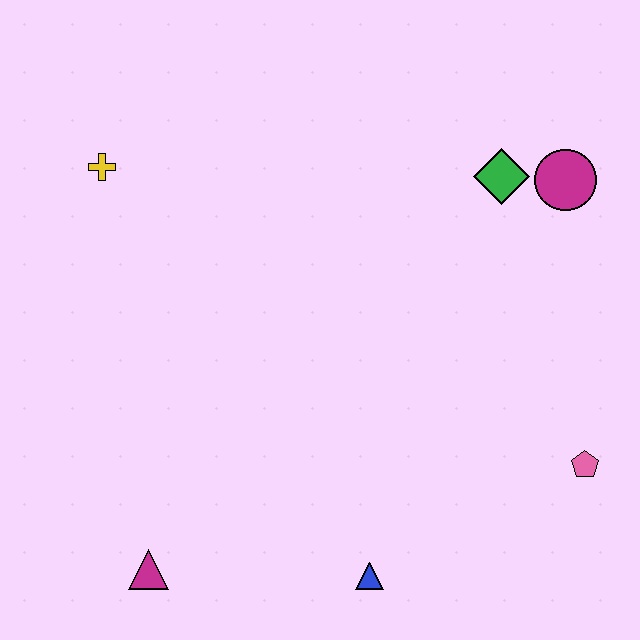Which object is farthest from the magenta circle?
The magenta triangle is farthest from the magenta circle.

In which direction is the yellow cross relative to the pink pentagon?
The yellow cross is to the left of the pink pentagon.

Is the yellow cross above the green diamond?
Yes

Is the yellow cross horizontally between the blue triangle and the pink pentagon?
No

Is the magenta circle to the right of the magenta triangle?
Yes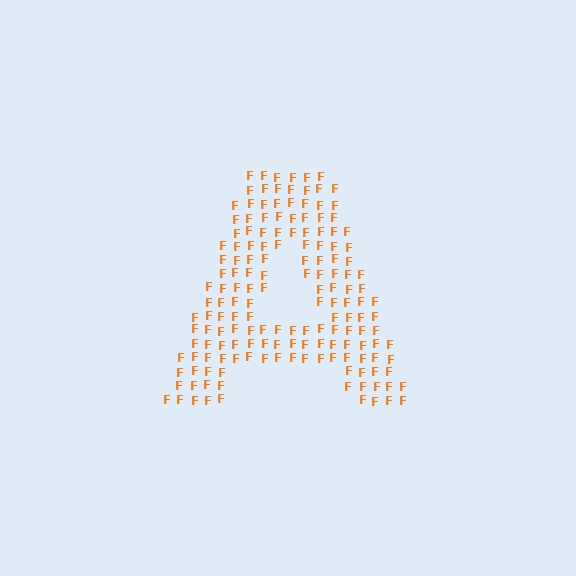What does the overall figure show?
The overall figure shows the letter A.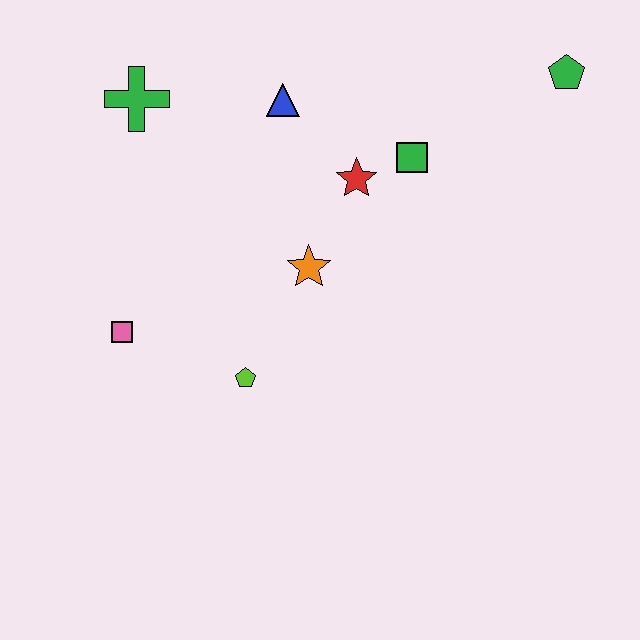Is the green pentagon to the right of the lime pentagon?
Yes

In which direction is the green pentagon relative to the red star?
The green pentagon is to the right of the red star.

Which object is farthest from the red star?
The pink square is farthest from the red star.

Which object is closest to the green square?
The red star is closest to the green square.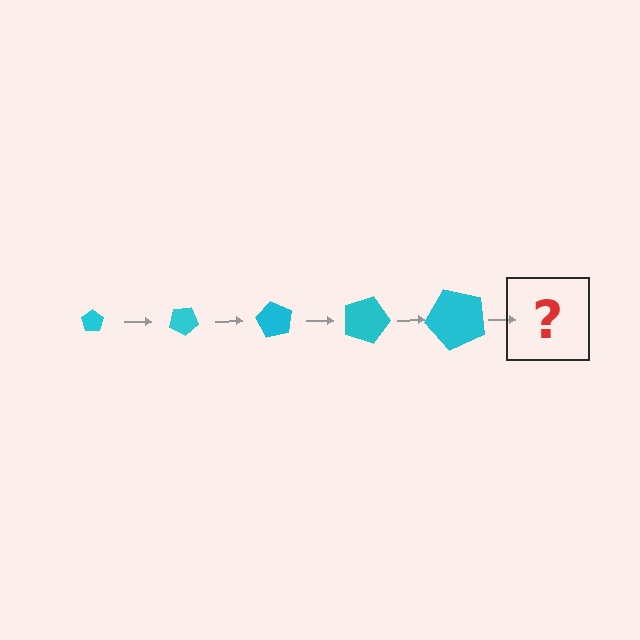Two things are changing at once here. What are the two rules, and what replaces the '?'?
The two rules are that the pentagon grows larger each step and it rotates 30 degrees each step. The '?' should be a pentagon, larger than the previous one and rotated 150 degrees from the start.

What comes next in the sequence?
The next element should be a pentagon, larger than the previous one and rotated 150 degrees from the start.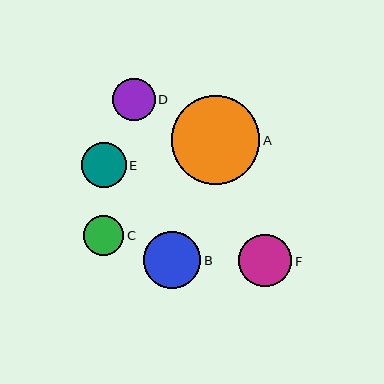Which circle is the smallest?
Circle C is the smallest with a size of approximately 40 pixels.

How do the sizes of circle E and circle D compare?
Circle E and circle D are approximately the same size.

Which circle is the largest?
Circle A is the largest with a size of approximately 88 pixels.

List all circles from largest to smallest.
From largest to smallest: A, B, F, E, D, C.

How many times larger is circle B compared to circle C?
Circle B is approximately 1.4 times the size of circle C.